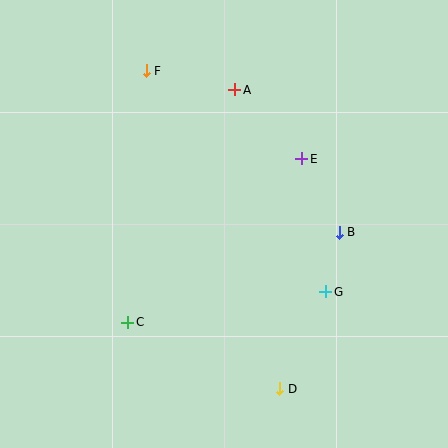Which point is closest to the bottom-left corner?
Point C is closest to the bottom-left corner.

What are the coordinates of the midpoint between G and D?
The midpoint between G and D is at (303, 340).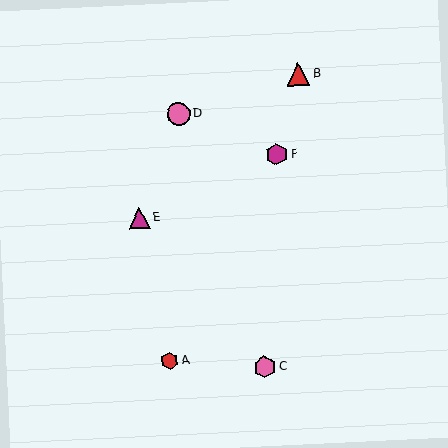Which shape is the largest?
The red triangle (labeled B) is the largest.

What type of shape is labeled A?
Shape A is a red hexagon.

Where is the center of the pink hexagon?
The center of the pink hexagon is at (265, 367).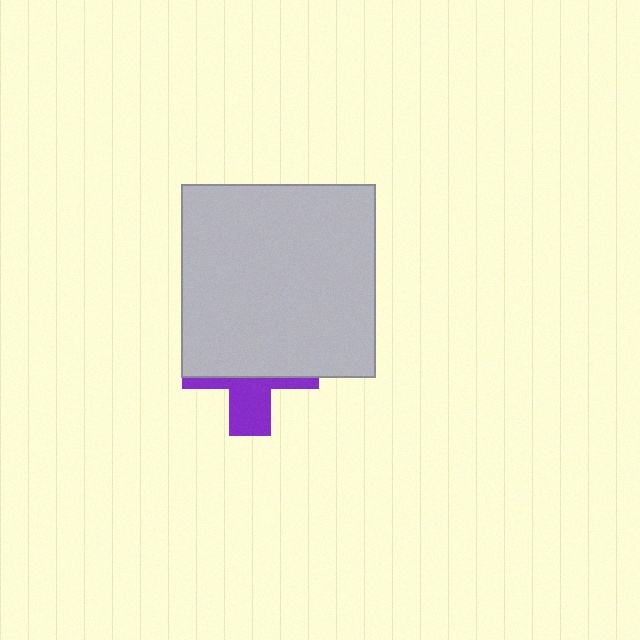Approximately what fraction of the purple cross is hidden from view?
Roughly 63% of the purple cross is hidden behind the light gray square.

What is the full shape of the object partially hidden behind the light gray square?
The partially hidden object is a purple cross.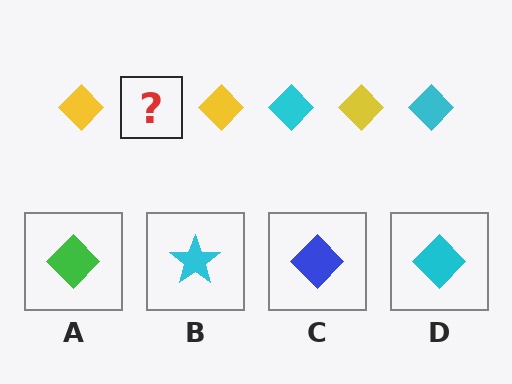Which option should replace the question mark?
Option D.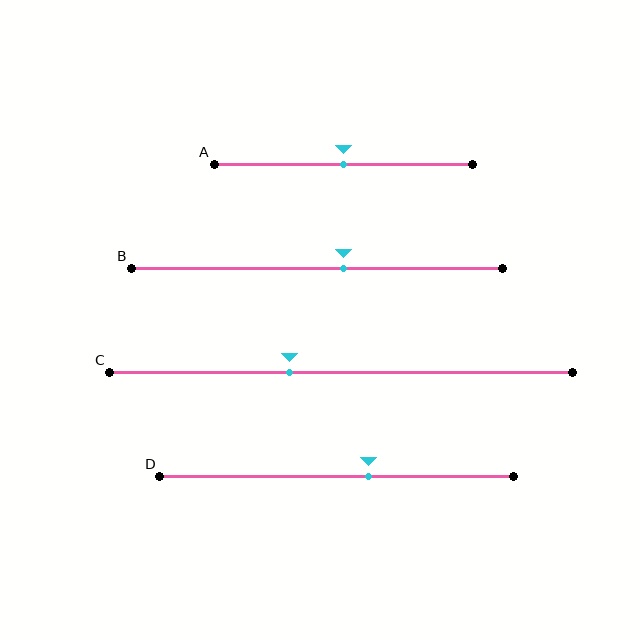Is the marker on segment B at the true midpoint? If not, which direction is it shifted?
No, the marker on segment B is shifted to the right by about 7% of the segment length.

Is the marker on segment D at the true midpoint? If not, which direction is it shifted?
No, the marker on segment D is shifted to the right by about 9% of the segment length.